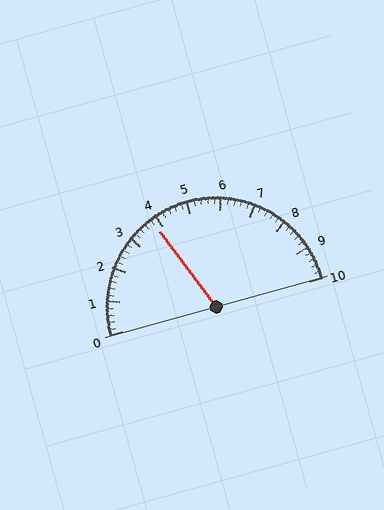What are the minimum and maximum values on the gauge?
The gauge ranges from 0 to 10.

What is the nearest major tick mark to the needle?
The nearest major tick mark is 4.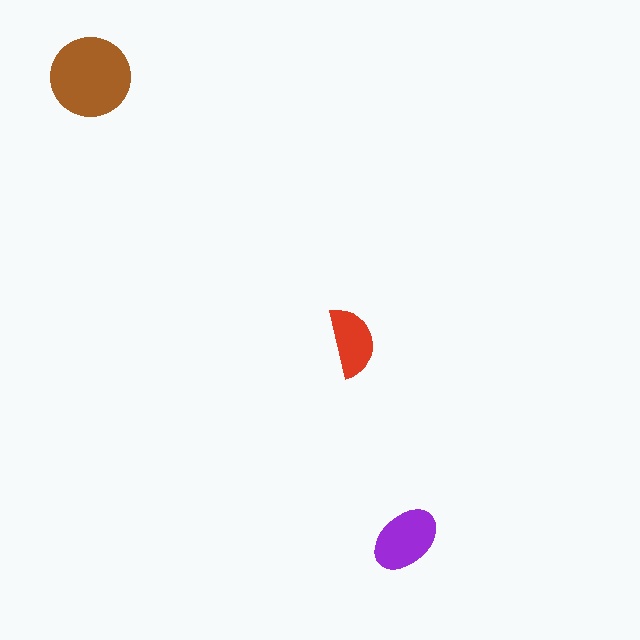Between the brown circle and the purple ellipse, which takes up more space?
The brown circle.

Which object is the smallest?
The red semicircle.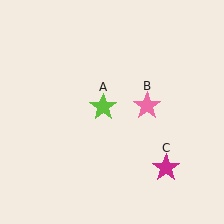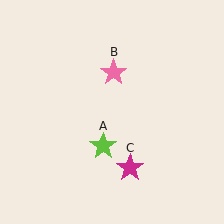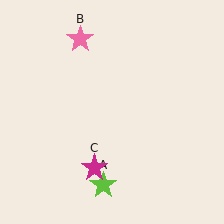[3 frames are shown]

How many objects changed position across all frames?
3 objects changed position: lime star (object A), pink star (object B), magenta star (object C).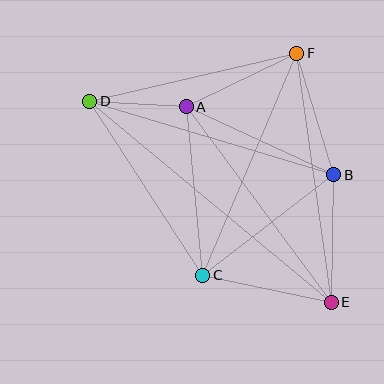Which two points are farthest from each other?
Points D and E are farthest from each other.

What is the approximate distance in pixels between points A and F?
The distance between A and F is approximately 123 pixels.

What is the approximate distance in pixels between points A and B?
The distance between A and B is approximately 163 pixels.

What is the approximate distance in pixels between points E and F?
The distance between E and F is approximately 252 pixels.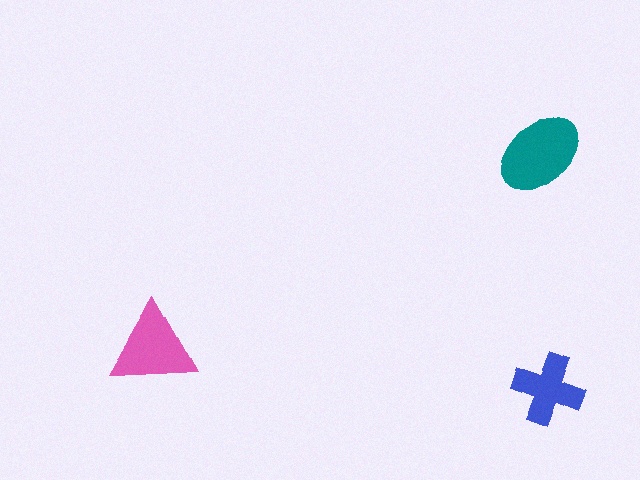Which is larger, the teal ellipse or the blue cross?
The teal ellipse.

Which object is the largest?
The teal ellipse.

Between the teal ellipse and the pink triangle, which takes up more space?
The teal ellipse.